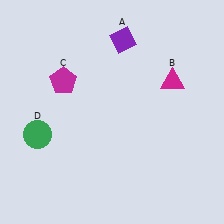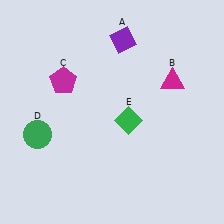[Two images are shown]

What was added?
A green diamond (E) was added in Image 2.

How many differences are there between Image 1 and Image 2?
There is 1 difference between the two images.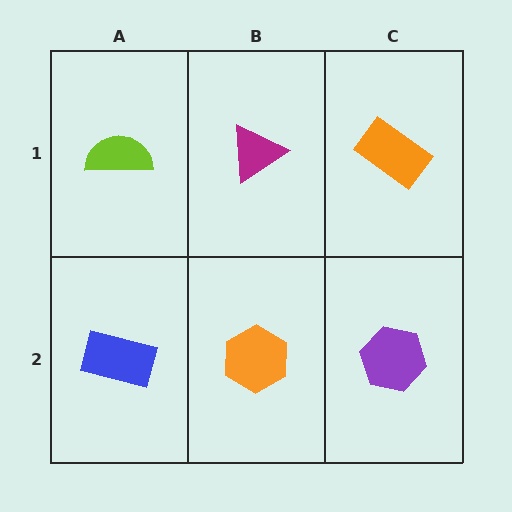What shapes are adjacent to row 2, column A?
A lime semicircle (row 1, column A), an orange hexagon (row 2, column B).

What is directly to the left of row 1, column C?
A magenta triangle.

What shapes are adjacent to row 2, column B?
A magenta triangle (row 1, column B), a blue rectangle (row 2, column A), a purple hexagon (row 2, column C).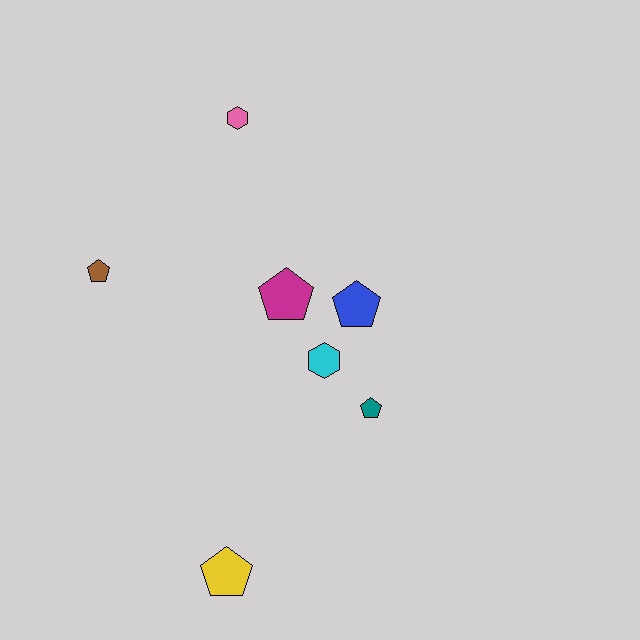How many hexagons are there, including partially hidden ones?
There are 2 hexagons.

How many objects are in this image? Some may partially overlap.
There are 7 objects.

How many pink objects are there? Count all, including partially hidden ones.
There is 1 pink object.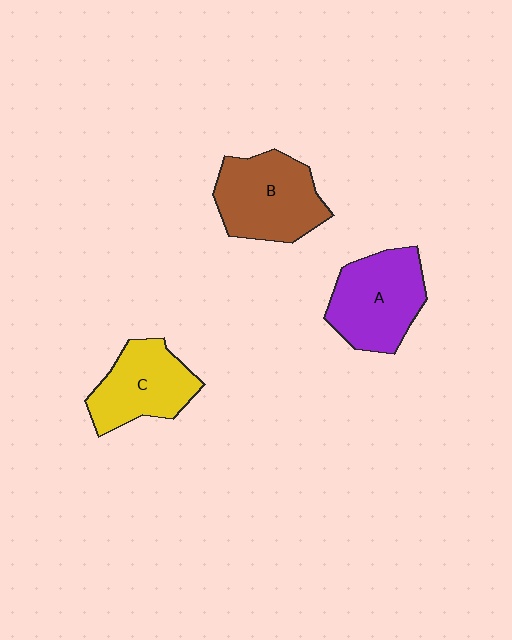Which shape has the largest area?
Shape B (brown).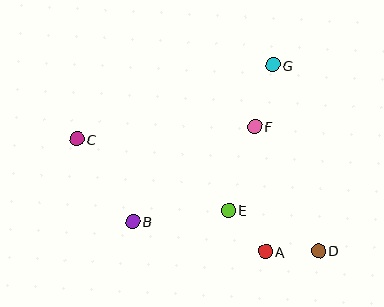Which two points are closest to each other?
Points A and D are closest to each other.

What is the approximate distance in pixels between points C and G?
The distance between C and G is approximately 210 pixels.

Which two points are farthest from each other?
Points C and D are farthest from each other.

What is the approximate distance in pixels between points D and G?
The distance between D and G is approximately 192 pixels.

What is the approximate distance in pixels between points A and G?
The distance between A and G is approximately 187 pixels.